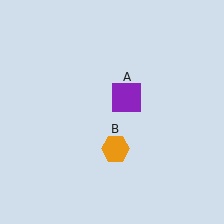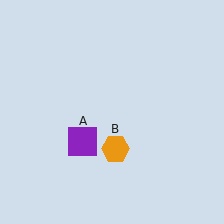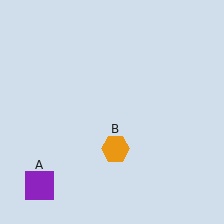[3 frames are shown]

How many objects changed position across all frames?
1 object changed position: purple square (object A).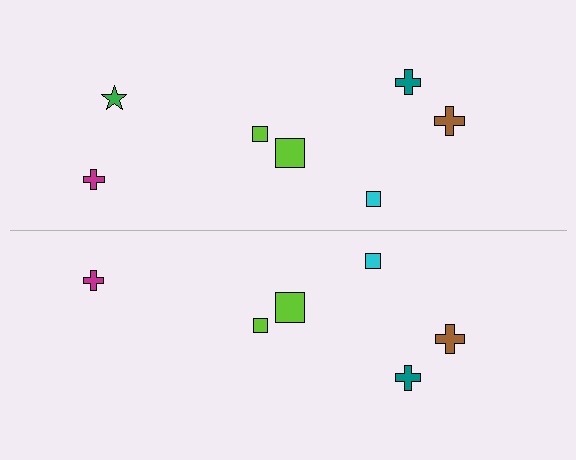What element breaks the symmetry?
A green star is missing from the bottom side.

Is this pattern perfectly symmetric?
No, the pattern is not perfectly symmetric. A green star is missing from the bottom side.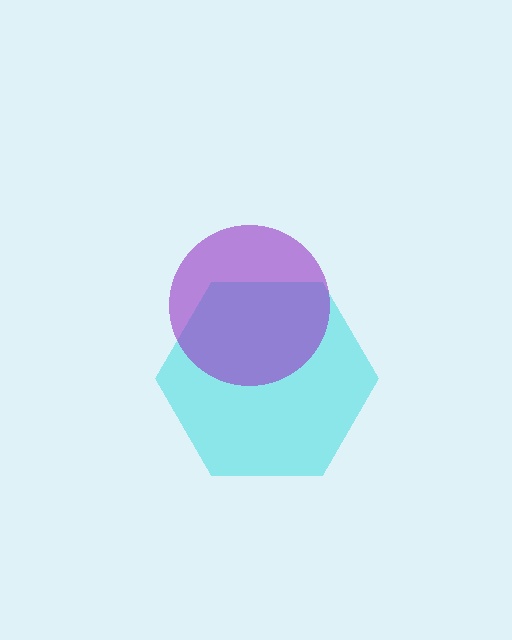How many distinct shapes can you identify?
There are 2 distinct shapes: a cyan hexagon, a purple circle.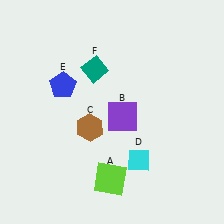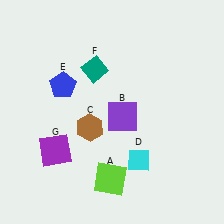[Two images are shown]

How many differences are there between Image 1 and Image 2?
There is 1 difference between the two images.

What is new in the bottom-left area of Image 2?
A purple square (G) was added in the bottom-left area of Image 2.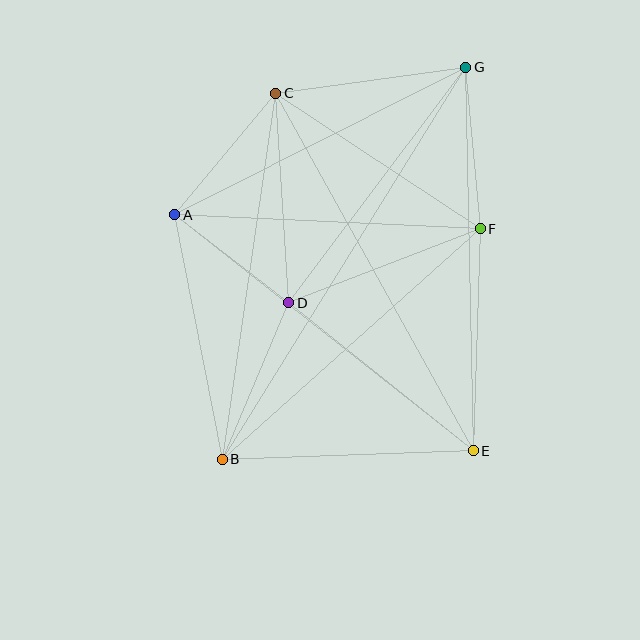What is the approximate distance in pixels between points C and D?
The distance between C and D is approximately 210 pixels.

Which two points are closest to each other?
Points A and D are closest to each other.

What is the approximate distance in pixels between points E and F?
The distance between E and F is approximately 222 pixels.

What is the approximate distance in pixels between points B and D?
The distance between B and D is approximately 170 pixels.